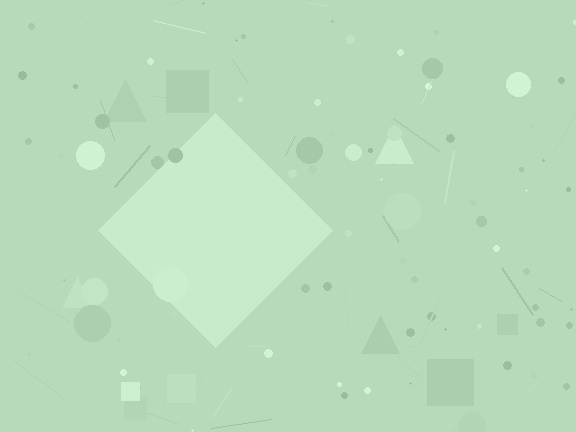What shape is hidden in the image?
A diamond is hidden in the image.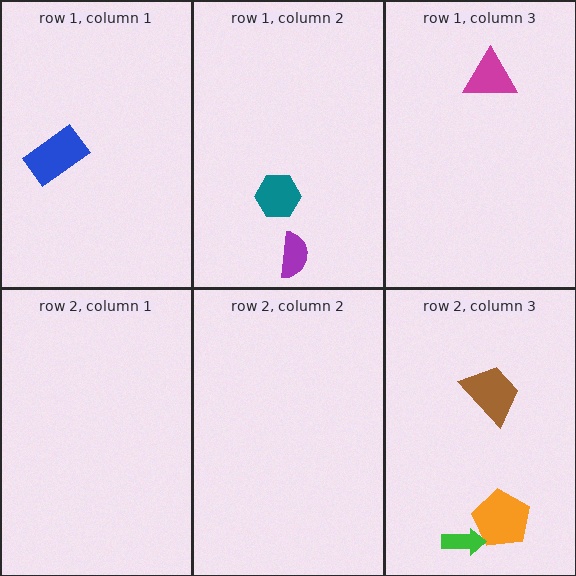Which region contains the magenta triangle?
The row 1, column 3 region.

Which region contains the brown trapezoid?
The row 2, column 3 region.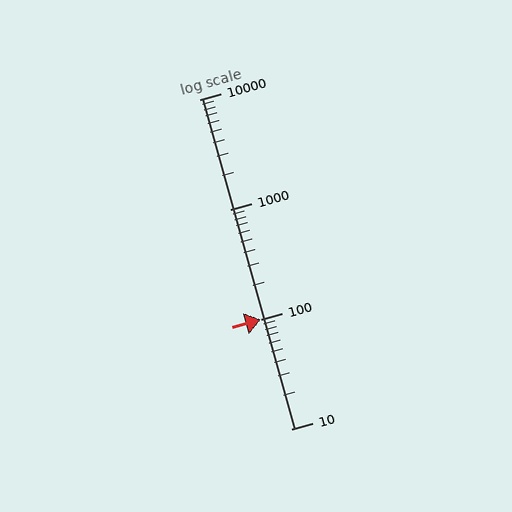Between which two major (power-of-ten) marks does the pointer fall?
The pointer is between 100 and 1000.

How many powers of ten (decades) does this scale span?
The scale spans 3 decades, from 10 to 10000.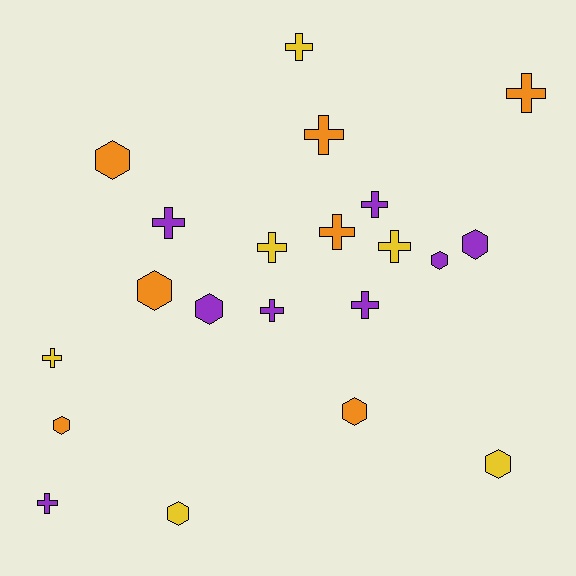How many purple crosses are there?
There are 5 purple crosses.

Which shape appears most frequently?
Cross, with 12 objects.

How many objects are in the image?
There are 21 objects.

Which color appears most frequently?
Purple, with 8 objects.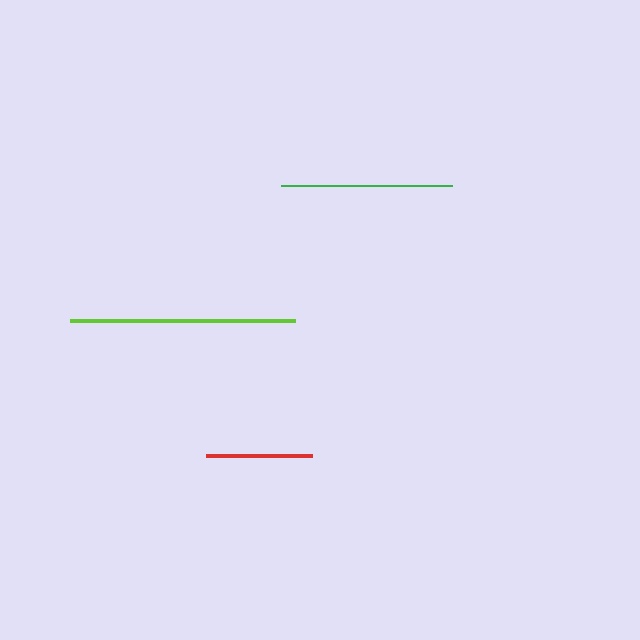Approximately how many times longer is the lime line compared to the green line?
The lime line is approximately 1.3 times the length of the green line.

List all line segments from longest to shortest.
From longest to shortest: lime, green, red.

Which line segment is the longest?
The lime line is the longest at approximately 225 pixels.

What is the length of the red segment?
The red segment is approximately 107 pixels long.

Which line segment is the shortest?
The red line is the shortest at approximately 107 pixels.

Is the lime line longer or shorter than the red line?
The lime line is longer than the red line.